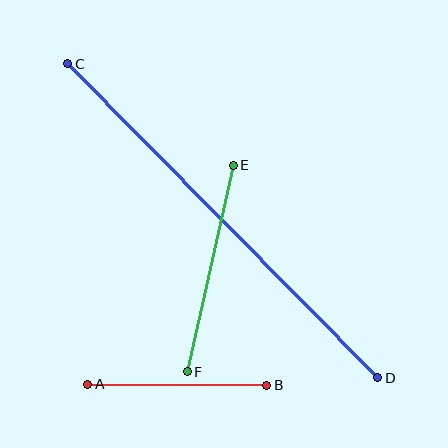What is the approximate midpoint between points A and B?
The midpoint is at approximately (177, 385) pixels.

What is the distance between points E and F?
The distance is approximately 212 pixels.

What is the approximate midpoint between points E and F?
The midpoint is at approximately (210, 269) pixels.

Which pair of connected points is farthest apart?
Points C and D are farthest apart.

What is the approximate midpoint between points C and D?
The midpoint is at approximately (223, 221) pixels.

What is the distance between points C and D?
The distance is approximately 441 pixels.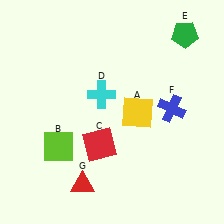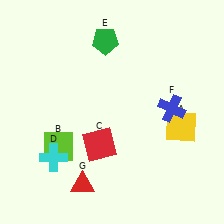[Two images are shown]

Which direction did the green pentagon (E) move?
The green pentagon (E) moved left.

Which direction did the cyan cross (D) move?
The cyan cross (D) moved down.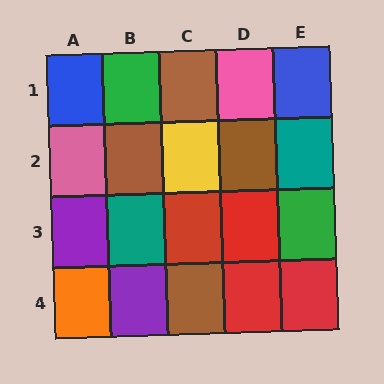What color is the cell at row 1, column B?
Green.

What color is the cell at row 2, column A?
Pink.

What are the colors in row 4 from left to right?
Orange, purple, brown, red, red.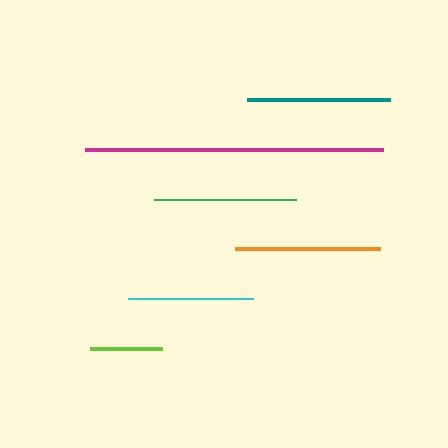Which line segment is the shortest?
The lime line is the shortest at approximately 71 pixels.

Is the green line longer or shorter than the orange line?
The orange line is longer than the green line.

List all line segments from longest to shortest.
From longest to shortest: magenta, orange, teal, green, cyan, lime.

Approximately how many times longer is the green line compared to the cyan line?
The green line is approximately 1.1 times the length of the cyan line.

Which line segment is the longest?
The magenta line is the longest at approximately 298 pixels.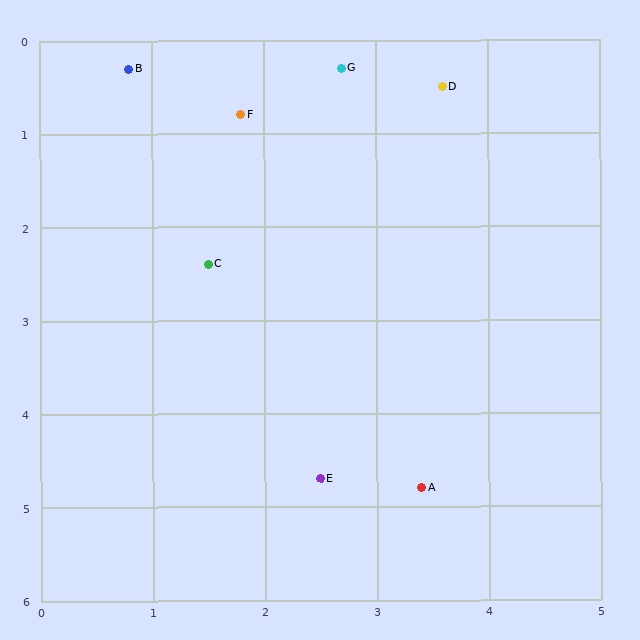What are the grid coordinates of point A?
Point A is at approximately (3.4, 4.8).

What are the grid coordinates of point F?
Point F is at approximately (1.8, 0.8).